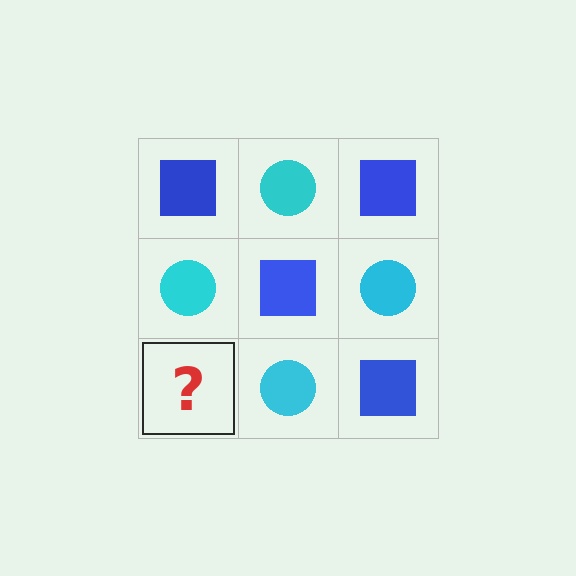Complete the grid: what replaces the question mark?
The question mark should be replaced with a blue square.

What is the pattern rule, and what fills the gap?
The rule is that it alternates blue square and cyan circle in a checkerboard pattern. The gap should be filled with a blue square.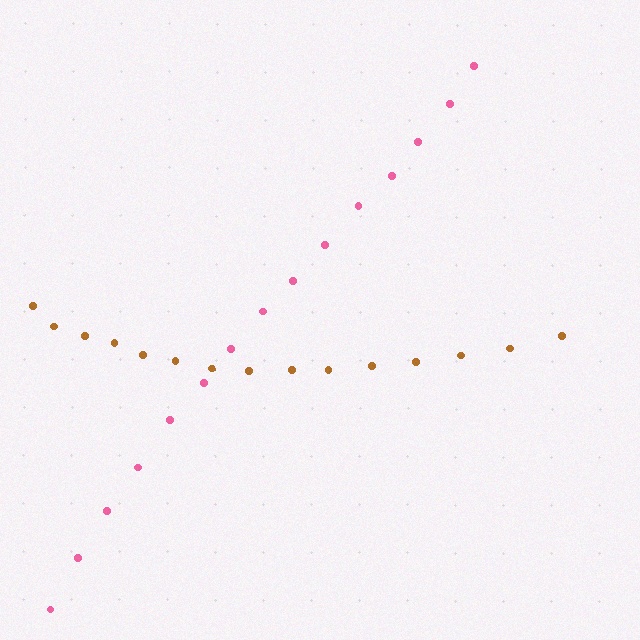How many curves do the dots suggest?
There are 2 distinct paths.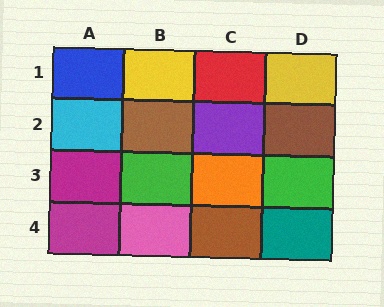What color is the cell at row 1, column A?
Blue.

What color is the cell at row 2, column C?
Purple.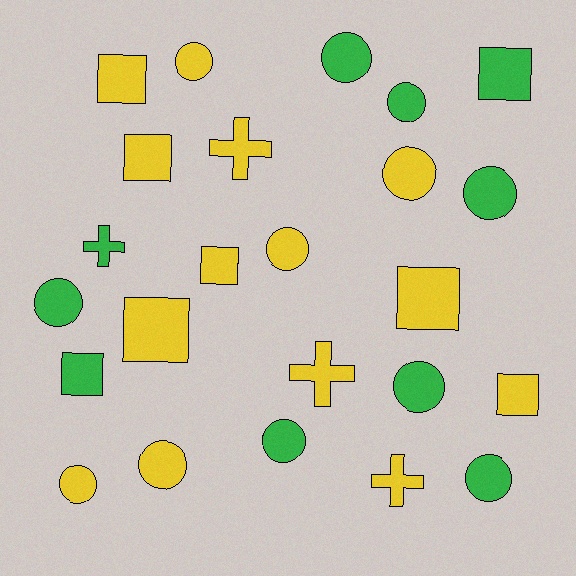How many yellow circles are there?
There are 5 yellow circles.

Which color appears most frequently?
Yellow, with 14 objects.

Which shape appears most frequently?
Circle, with 12 objects.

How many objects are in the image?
There are 24 objects.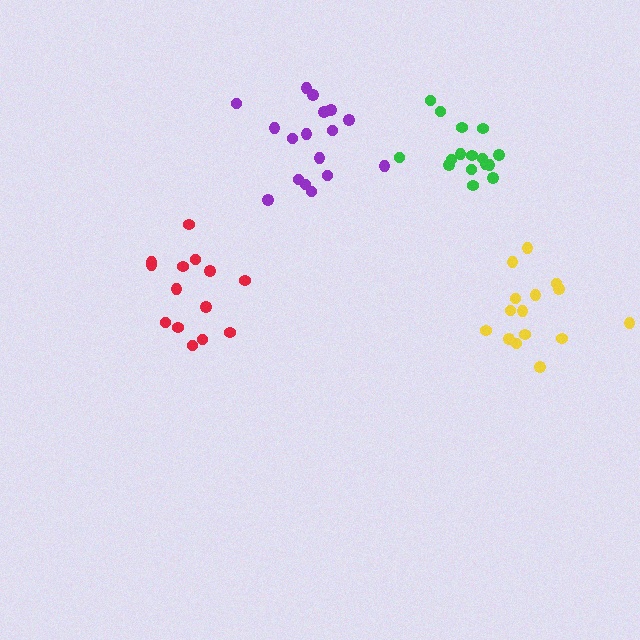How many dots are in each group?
Group 1: 16 dots, Group 2: 14 dots, Group 3: 15 dots, Group 4: 17 dots (62 total).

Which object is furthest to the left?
The red cluster is leftmost.